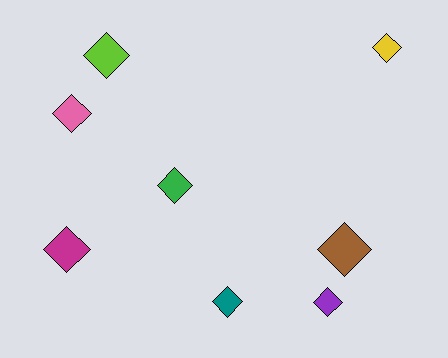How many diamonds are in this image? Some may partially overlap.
There are 8 diamonds.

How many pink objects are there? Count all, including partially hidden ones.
There is 1 pink object.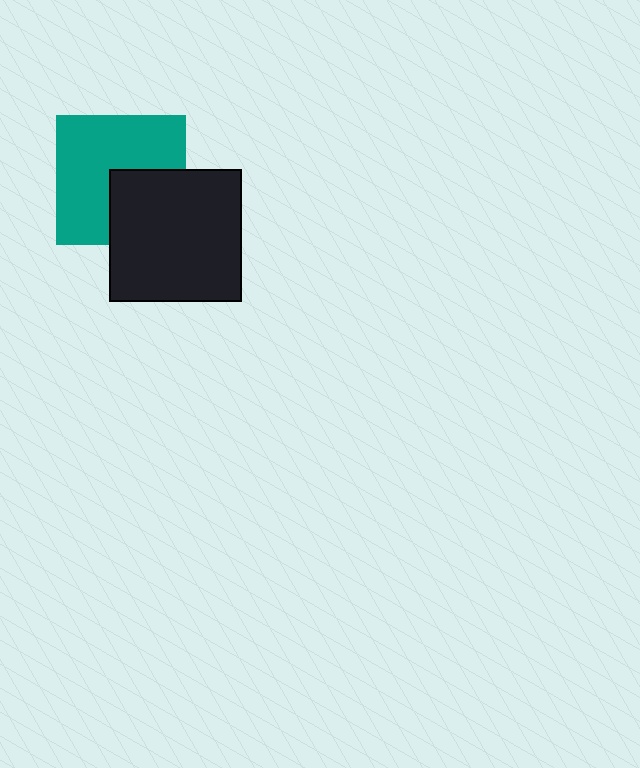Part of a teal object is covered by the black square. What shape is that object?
It is a square.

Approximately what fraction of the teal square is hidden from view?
Roughly 34% of the teal square is hidden behind the black square.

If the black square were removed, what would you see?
You would see the complete teal square.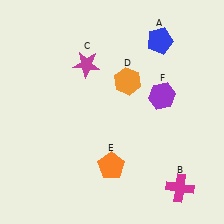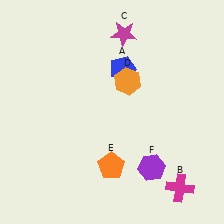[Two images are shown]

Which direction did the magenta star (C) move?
The magenta star (C) moved right.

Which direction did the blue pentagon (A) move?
The blue pentagon (A) moved left.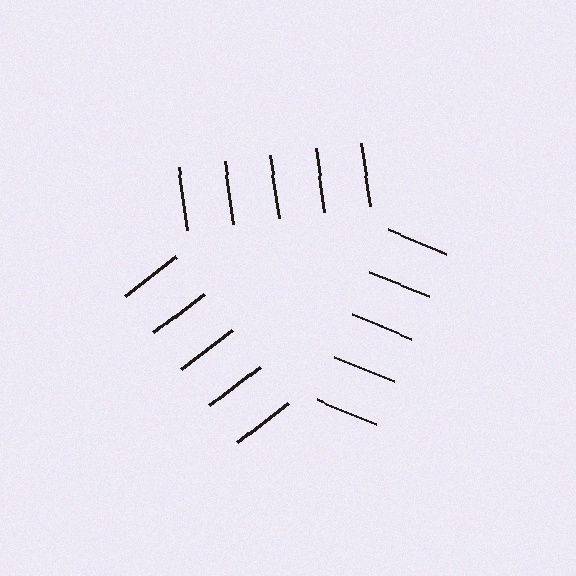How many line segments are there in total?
15 — 5 along each of the 3 edges.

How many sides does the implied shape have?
3 sides — the line-ends trace a triangle.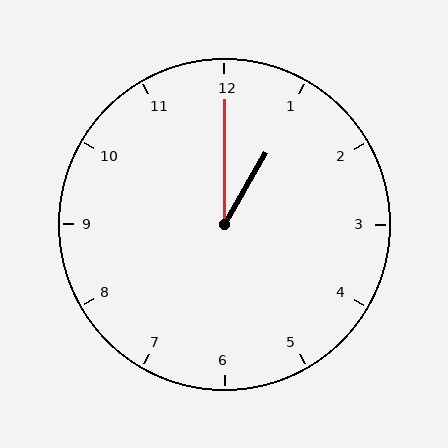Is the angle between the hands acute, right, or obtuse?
It is acute.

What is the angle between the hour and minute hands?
Approximately 30 degrees.